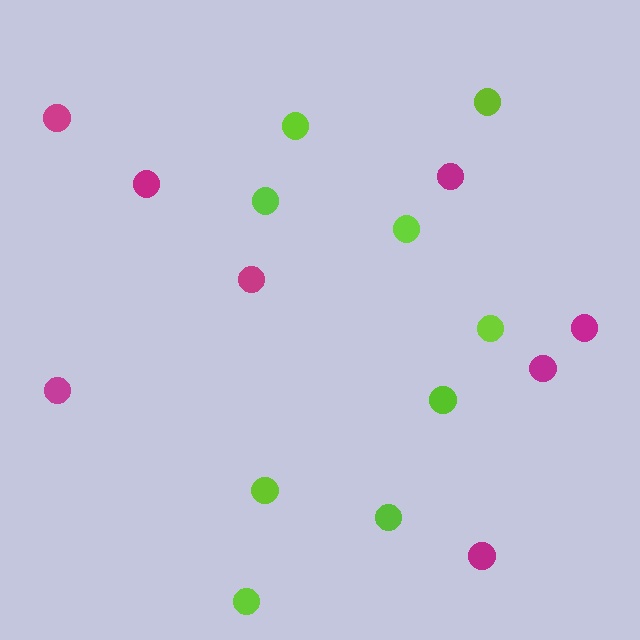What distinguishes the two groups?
There are 2 groups: one group of magenta circles (8) and one group of lime circles (9).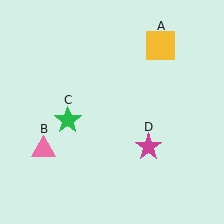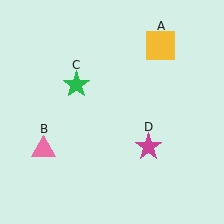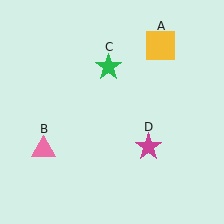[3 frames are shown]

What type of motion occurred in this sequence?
The green star (object C) rotated clockwise around the center of the scene.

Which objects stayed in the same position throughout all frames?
Yellow square (object A) and pink triangle (object B) and magenta star (object D) remained stationary.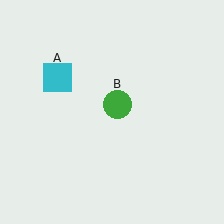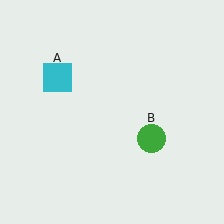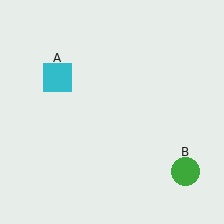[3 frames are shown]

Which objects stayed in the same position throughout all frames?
Cyan square (object A) remained stationary.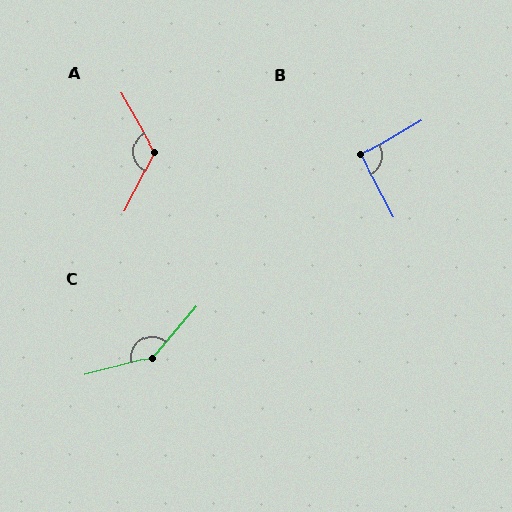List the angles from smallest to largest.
B (93°), A (123°), C (146°).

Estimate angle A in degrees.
Approximately 123 degrees.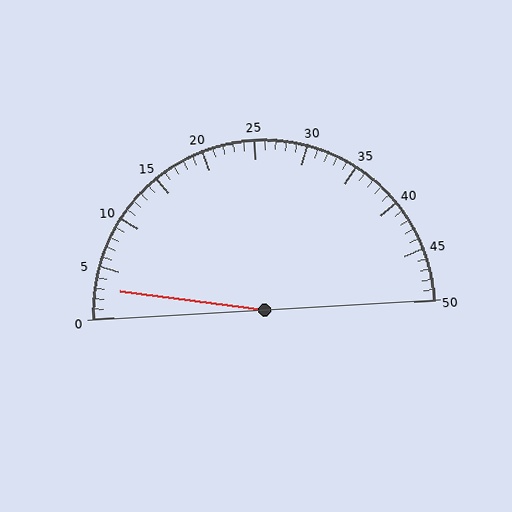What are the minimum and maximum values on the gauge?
The gauge ranges from 0 to 50.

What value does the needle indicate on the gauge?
The needle indicates approximately 3.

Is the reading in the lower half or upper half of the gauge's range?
The reading is in the lower half of the range (0 to 50).